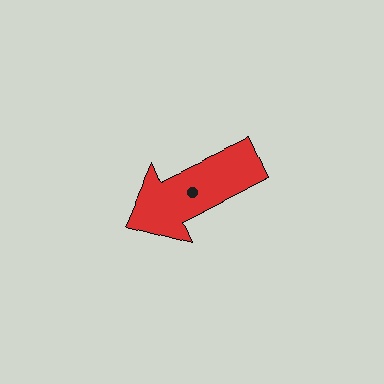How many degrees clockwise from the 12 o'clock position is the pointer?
Approximately 245 degrees.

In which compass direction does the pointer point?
Southwest.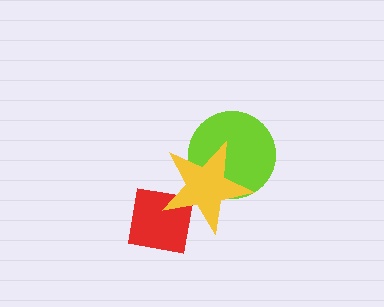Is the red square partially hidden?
Yes, it is partially covered by another shape.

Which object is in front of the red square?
The yellow star is in front of the red square.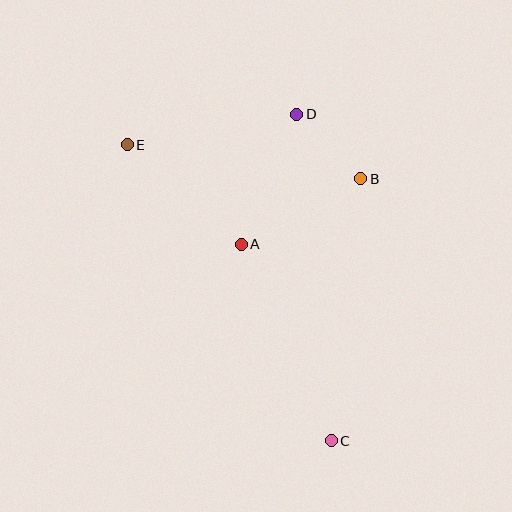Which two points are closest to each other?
Points B and D are closest to each other.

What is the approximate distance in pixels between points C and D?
The distance between C and D is approximately 328 pixels.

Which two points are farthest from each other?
Points C and E are farthest from each other.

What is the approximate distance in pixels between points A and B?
The distance between A and B is approximately 136 pixels.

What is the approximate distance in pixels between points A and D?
The distance between A and D is approximately 142 pixels.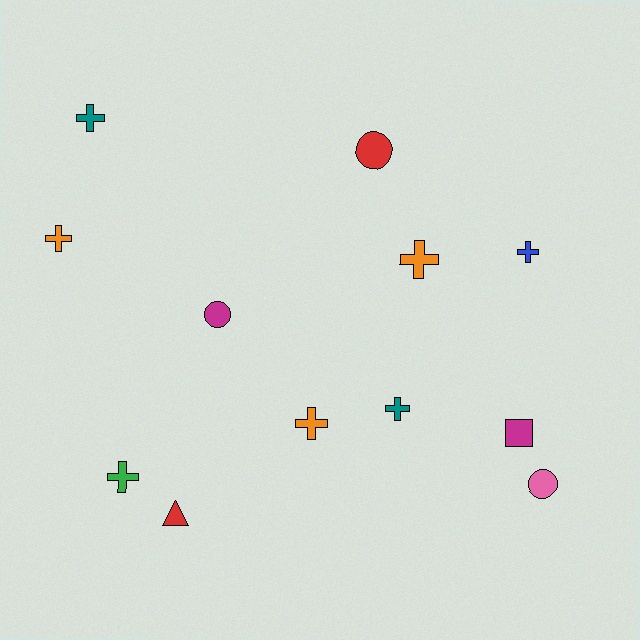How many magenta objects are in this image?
There are 2 magenta objects.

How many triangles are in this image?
There is 1 triangle.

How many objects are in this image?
There are 12 objects.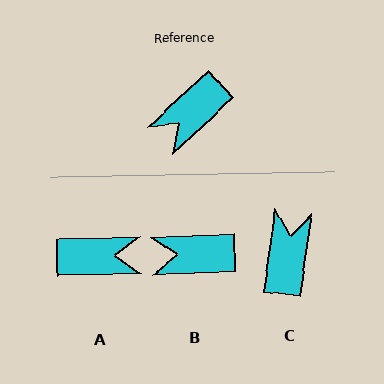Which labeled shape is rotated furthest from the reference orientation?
C, about 141 degrees away.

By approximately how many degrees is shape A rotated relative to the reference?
Approximately 138 degrees counter-clockwise.